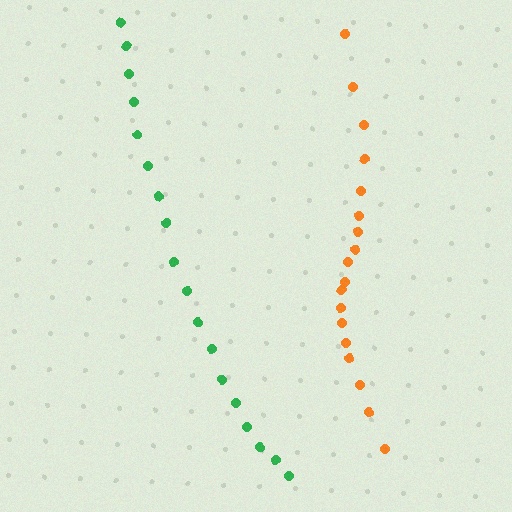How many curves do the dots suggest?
There are 2 distinct paths.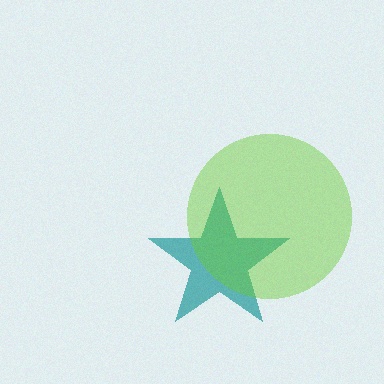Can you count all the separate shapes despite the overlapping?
Yes, there are 2 separate shapes.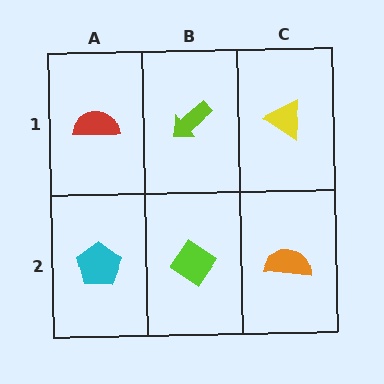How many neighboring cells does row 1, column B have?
3.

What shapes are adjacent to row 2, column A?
A red semicircle (row 1, column A), a lime diamond (row 2, column B).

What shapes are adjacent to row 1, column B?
A lime diamond (row 2, column B), a red semicircle (row 1, column A), a yellow triangle (row 1, column C).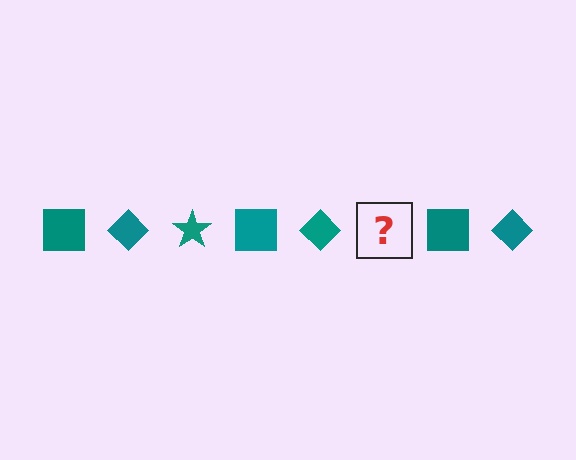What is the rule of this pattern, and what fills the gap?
The rule is that the pattern cycles through square, diamond, star shapes in teal. The gap should be filled with a teal star.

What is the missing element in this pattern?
The missing element is a teal star.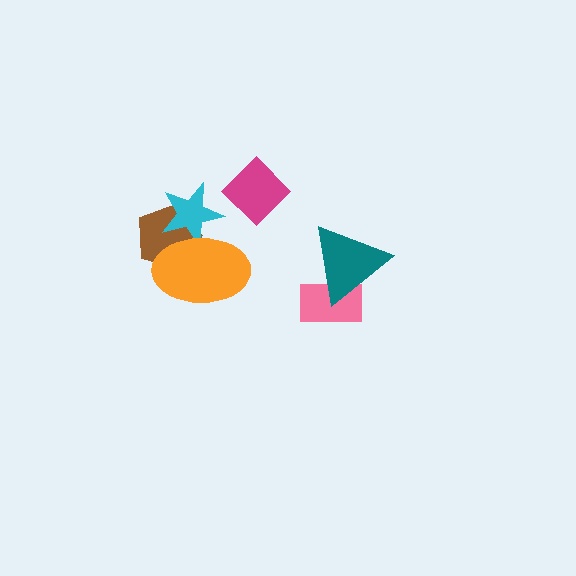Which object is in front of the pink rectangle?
The teal triangle is in front of the pink rectangle.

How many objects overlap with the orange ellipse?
2 objects overlap with the orange ellipse.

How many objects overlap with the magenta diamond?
0 objects overlap with the magenta diamond.